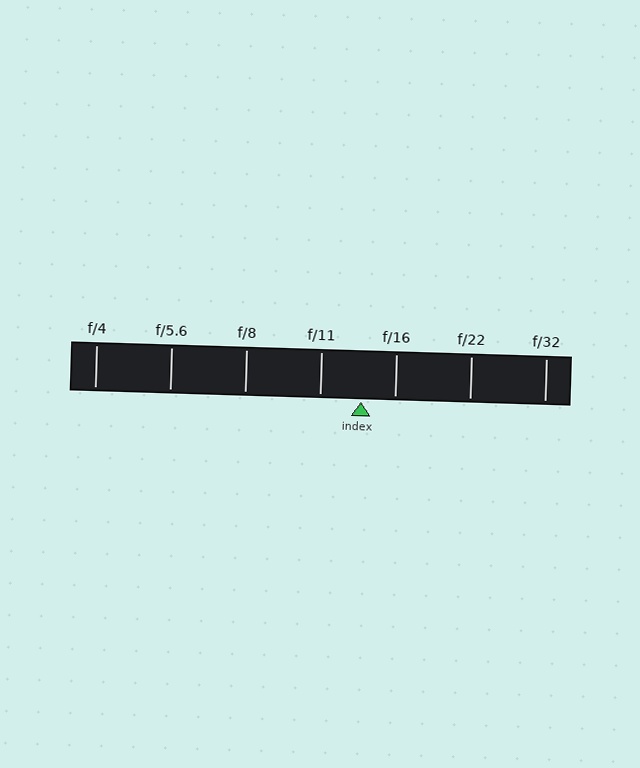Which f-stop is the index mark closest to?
The index mark is closest to f/16.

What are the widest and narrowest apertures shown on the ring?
The widest aperture shown is f/4 and the narrowest is f/32.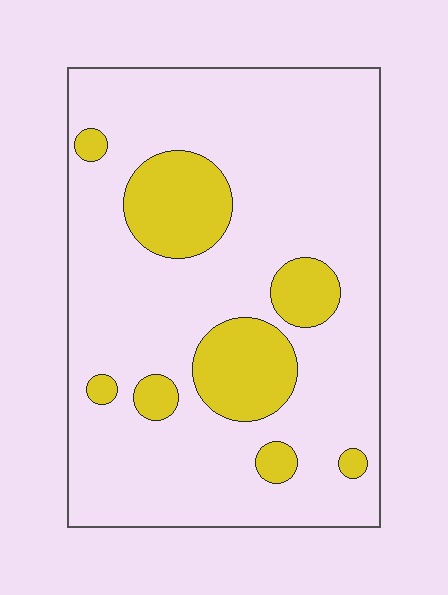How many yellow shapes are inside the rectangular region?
8.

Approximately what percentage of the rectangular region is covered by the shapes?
Approximately 20%.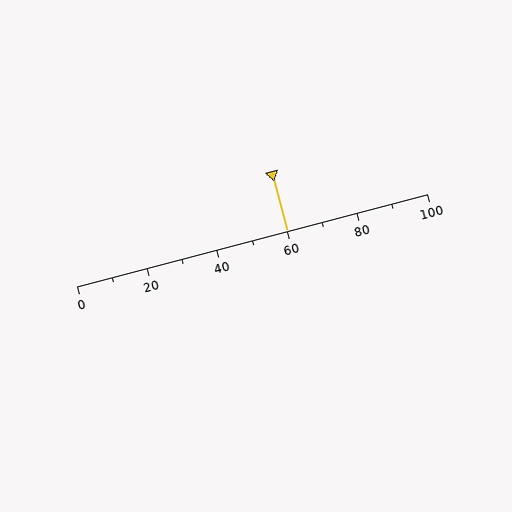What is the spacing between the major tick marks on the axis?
The major ticks are spaced 20 apart.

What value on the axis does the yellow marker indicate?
The marker indicates approximately 60.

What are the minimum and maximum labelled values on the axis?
The axis runs from 0 to 100.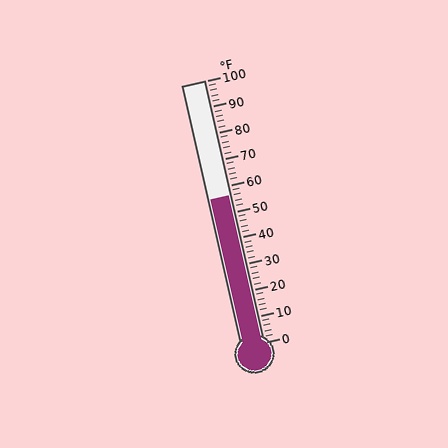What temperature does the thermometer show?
The thermometer shows approximately 56°F.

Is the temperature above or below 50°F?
The temperature is above 50°F.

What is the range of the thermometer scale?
The thermometer scale ranges from 0°F to 100°F.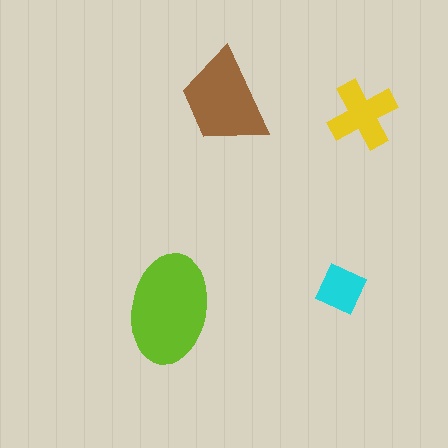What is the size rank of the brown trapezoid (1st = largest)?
2nd.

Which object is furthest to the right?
The yellow cross is rightmost.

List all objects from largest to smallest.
The lime ellipse, the brown trapezoid, the yellow cross, the cyan diamond.